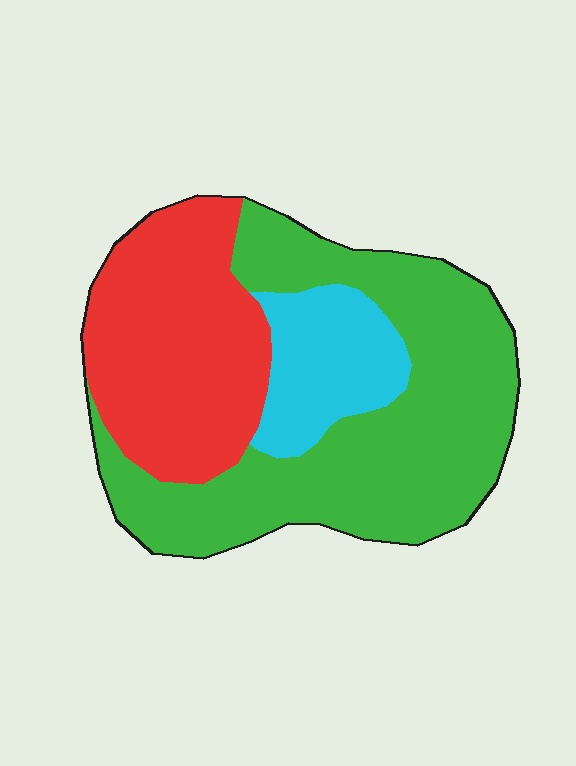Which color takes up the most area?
Green, at roughly 50%.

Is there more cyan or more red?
Red.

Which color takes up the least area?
Cyan, at roughly 15%.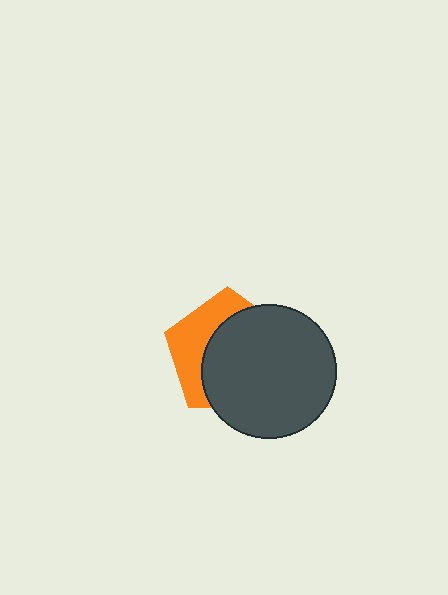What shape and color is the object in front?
The object in front is a dark gray circle.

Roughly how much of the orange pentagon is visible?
A small part of it is visible (roughly 36%).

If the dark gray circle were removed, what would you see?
You would see the complete orange pentagon.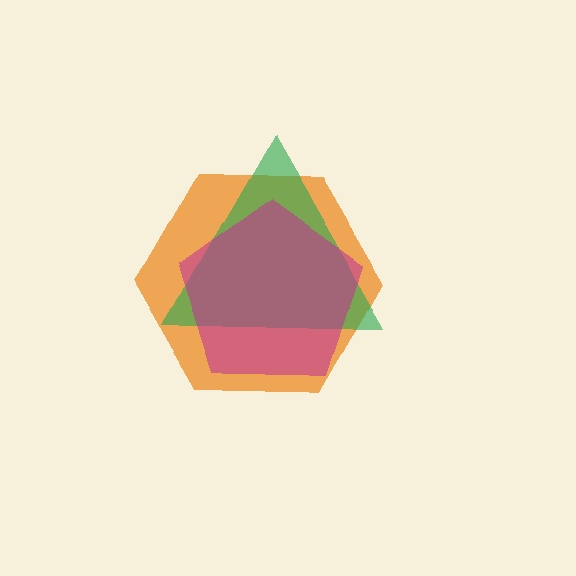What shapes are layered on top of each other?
The layered shapes are: an orange hexagon, a green triangle, a magenta pentagon.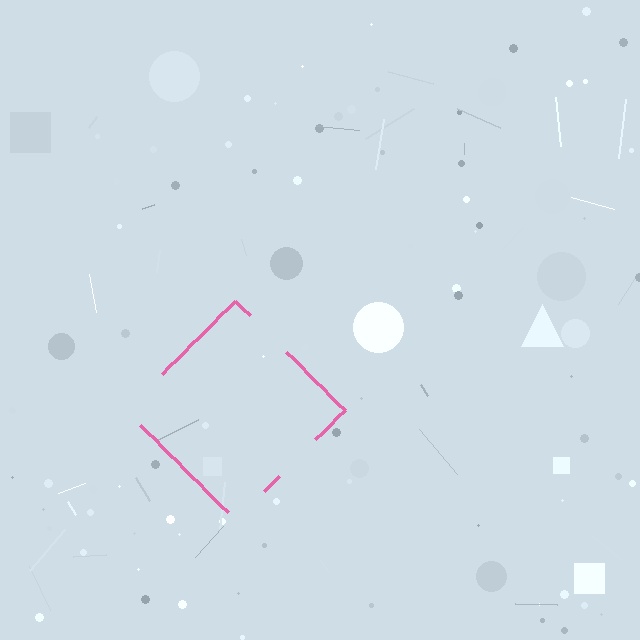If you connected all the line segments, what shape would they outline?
They would outline a diamond.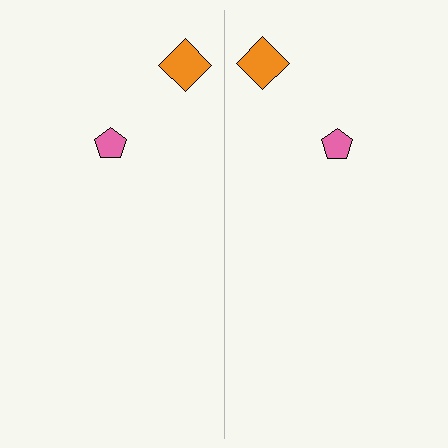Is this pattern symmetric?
Yes, this pattern has bilateral (reflection) symmetry.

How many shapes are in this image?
There are 4 shapes in this image.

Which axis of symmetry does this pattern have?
The pattern has a vertical axis of symmetry running through the center of the image.